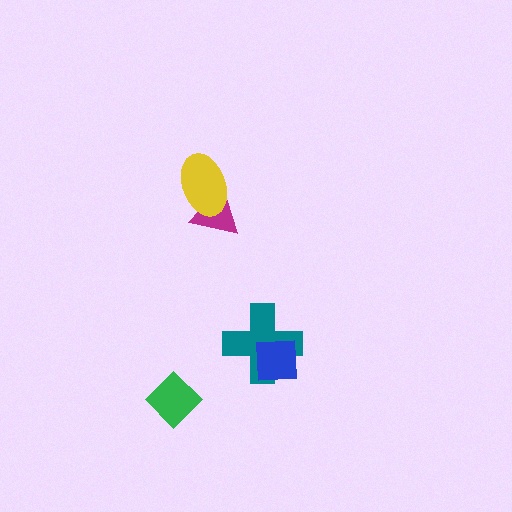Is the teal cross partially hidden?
Yes, it is partially covered by another shape.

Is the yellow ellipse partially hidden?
No, no other shape covers it.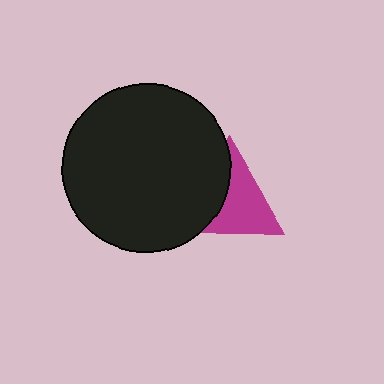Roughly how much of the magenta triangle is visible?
About half of it is visible (roughly 58%).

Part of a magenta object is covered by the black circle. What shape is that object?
It is a triangle.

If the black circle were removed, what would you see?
You would see the complete magenta triangle.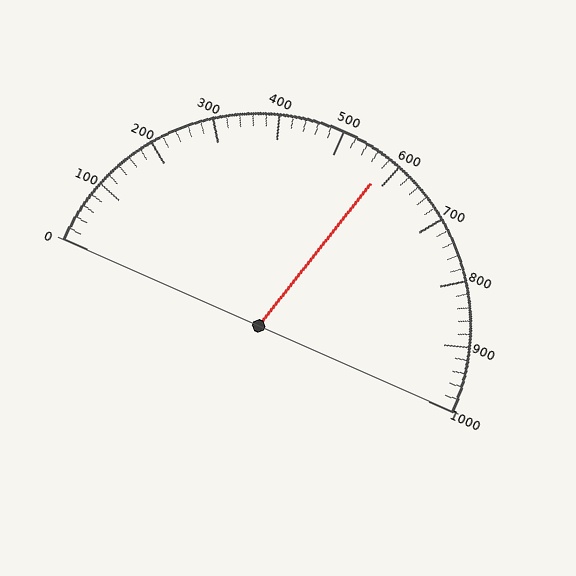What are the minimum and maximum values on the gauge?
The gauge ranges from 0 to 1000.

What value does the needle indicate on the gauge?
The needle indicates approximately 580.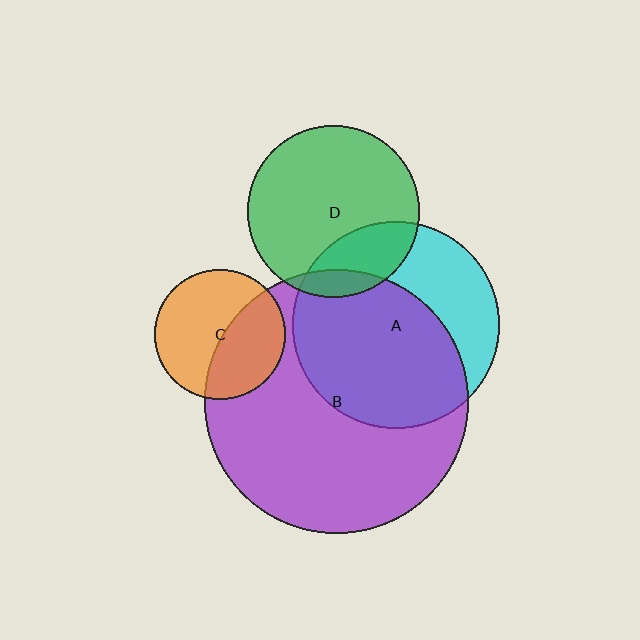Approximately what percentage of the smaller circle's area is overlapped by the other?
Approximately 10%.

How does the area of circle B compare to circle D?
Approximately 2.3 times.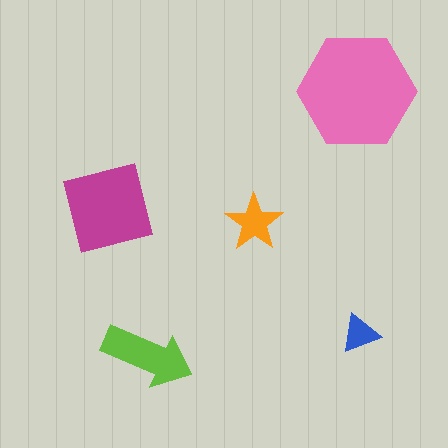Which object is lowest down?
The lime arrow is bottommost.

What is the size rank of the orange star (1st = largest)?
4th.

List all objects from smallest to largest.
The blue triangle, the orange star, the lime arrow, the magenta square, the pink hexagon.